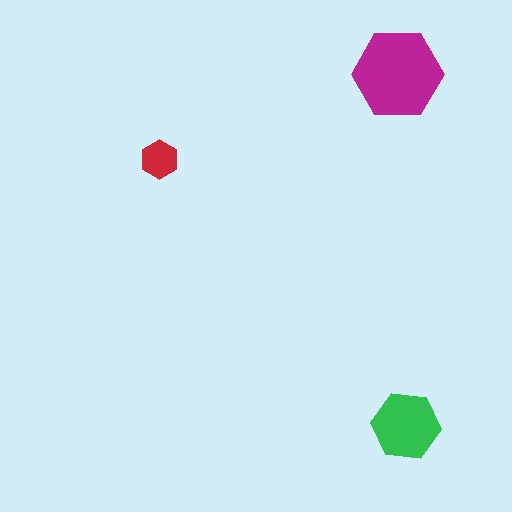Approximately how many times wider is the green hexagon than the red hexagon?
About 2 times wider.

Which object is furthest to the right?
The green hexagon is rightmost.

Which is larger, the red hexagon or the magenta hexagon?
The magenta one.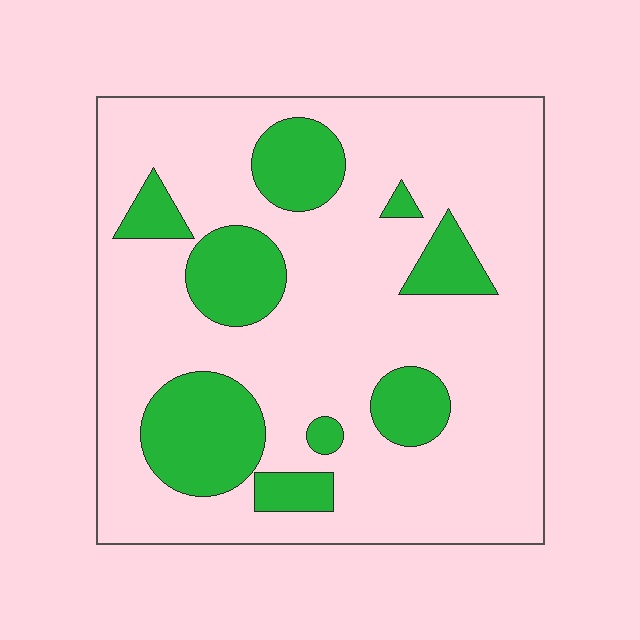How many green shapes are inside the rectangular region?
9.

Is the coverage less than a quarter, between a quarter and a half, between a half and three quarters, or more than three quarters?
Less than a quarter.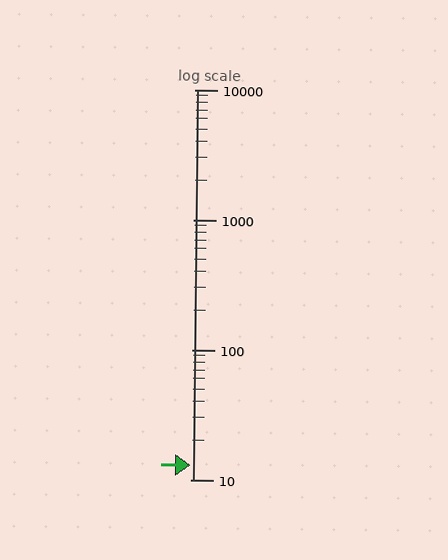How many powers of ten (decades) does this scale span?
The scale spans 3 decades, from 10 to 10000.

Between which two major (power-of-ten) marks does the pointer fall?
The pointer is between 10 and 100.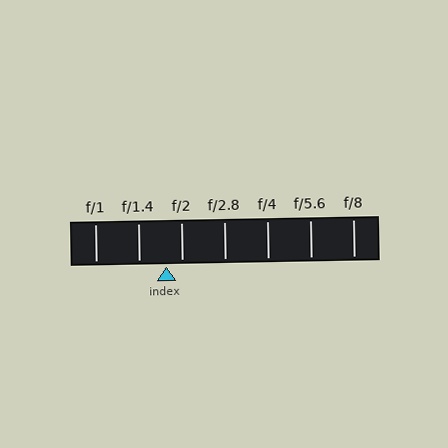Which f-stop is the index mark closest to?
The index mark is closest to f/2.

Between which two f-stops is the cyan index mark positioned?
The index mark is between f/1.4 and f/2.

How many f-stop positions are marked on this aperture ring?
There are 7 f-stop positions marked.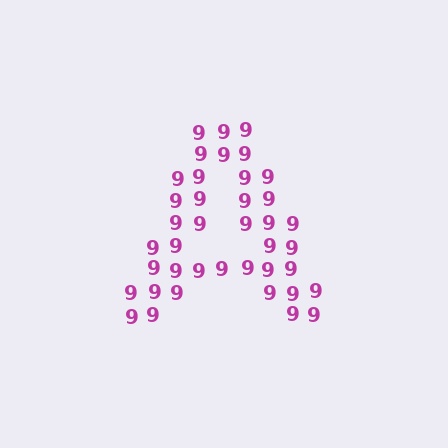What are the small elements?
The small elements are digit 9's.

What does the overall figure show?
The overall figure shows the letter A.